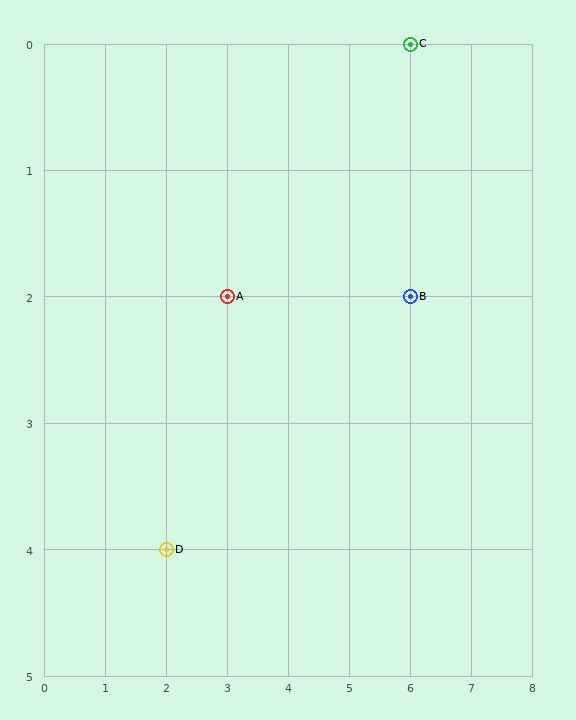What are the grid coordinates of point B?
Point B is at grid coordinates (6, 2).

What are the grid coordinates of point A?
Point A is at grid coordinates (3, 2).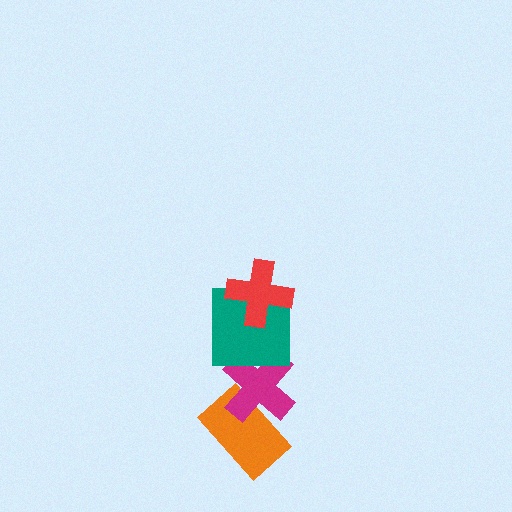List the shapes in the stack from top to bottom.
From top to bottom: the red cross, the teal square, the magenta cross, the orange rectangle.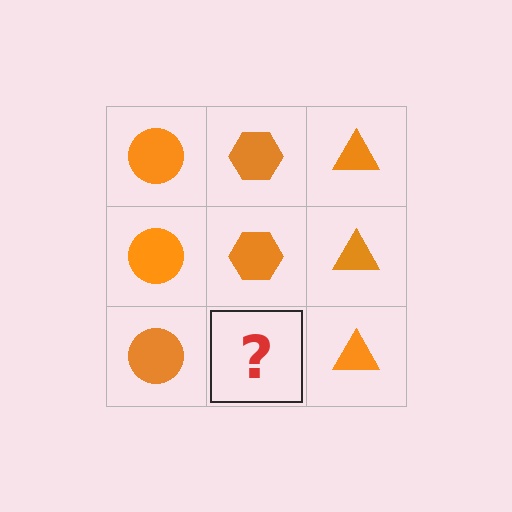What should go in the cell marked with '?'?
The missing cell should contain an orange hexagon.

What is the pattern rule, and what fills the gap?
The rule is that each column has a consistent shape. The gap should be filled with an orange hexagon.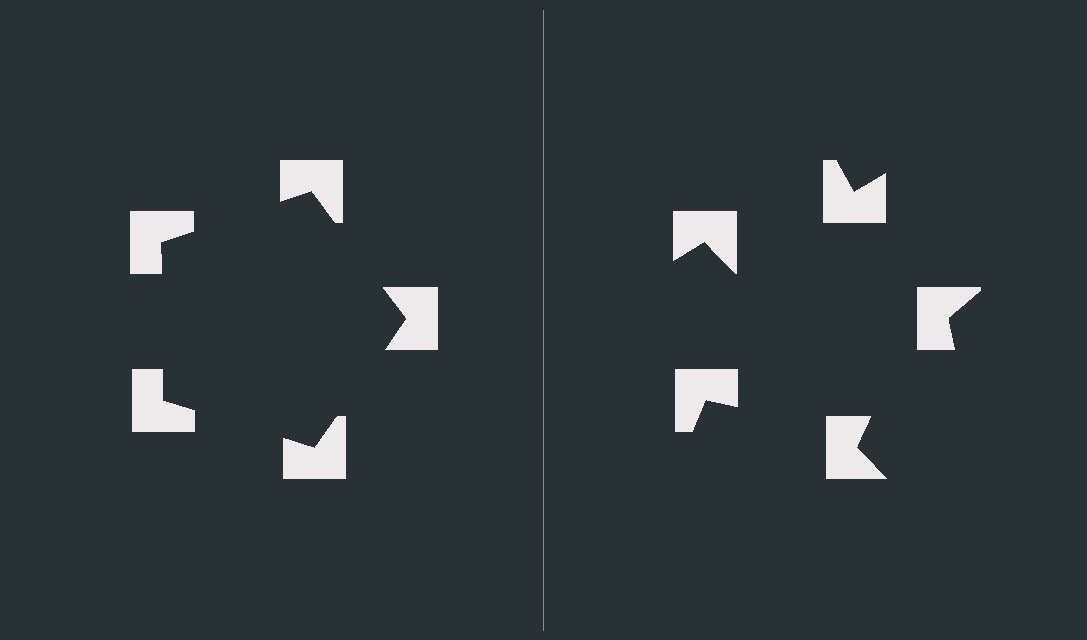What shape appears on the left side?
An illusory pentagon.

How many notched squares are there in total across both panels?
10 — 5 on each side.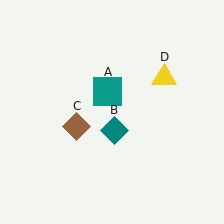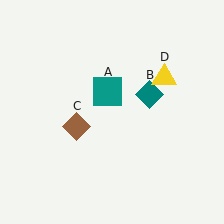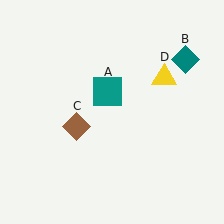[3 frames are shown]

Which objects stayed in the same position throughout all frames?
Teal square (object A) and brown diamond (object C) and yellow triangle (object D) remained stationary.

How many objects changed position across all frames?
1 object changed position: teal diamond (object B).